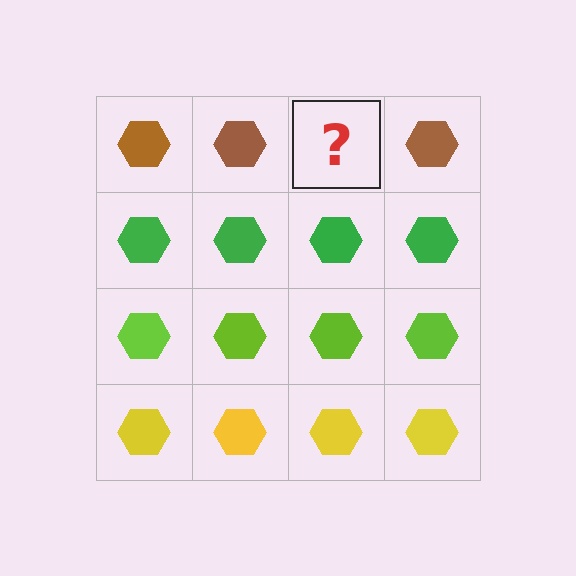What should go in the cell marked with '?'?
The missing cell should contain a brown hexagon.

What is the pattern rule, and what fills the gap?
The rule is that each row has a consistent color. The gap should be filled with a brown hexagon.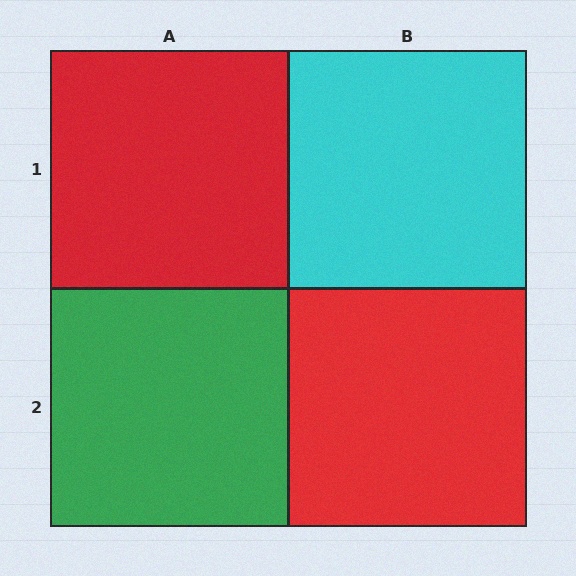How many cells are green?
1 cell is green.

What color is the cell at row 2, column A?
Green.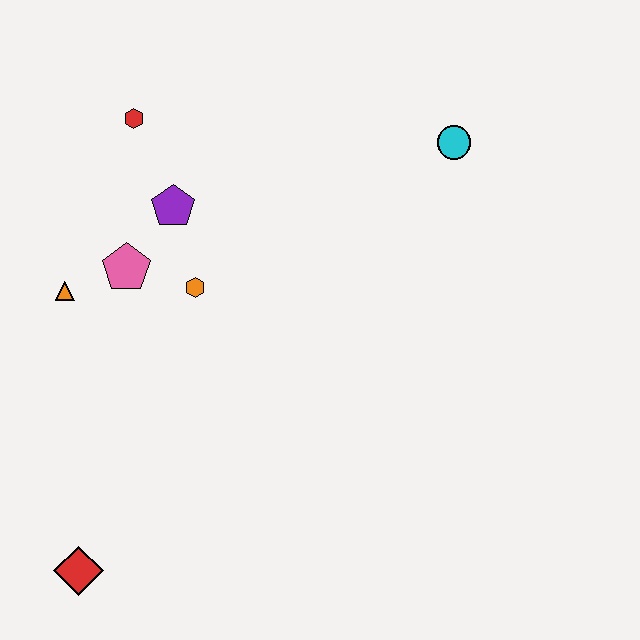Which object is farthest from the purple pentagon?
The red diamond is farthest from the purple pentagon.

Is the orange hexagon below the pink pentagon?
Yes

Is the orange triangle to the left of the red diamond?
Yes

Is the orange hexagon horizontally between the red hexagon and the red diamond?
No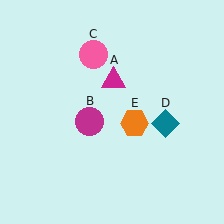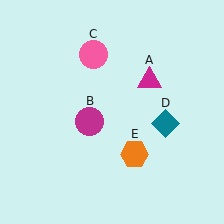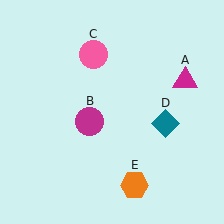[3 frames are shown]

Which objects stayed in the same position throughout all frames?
Magenta circle (object B) and pink circle (object C) and teal diamond (object D) remained stationary.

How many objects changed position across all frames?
2 objects changed position: magenta triangle (object A), orange hexagon (object E).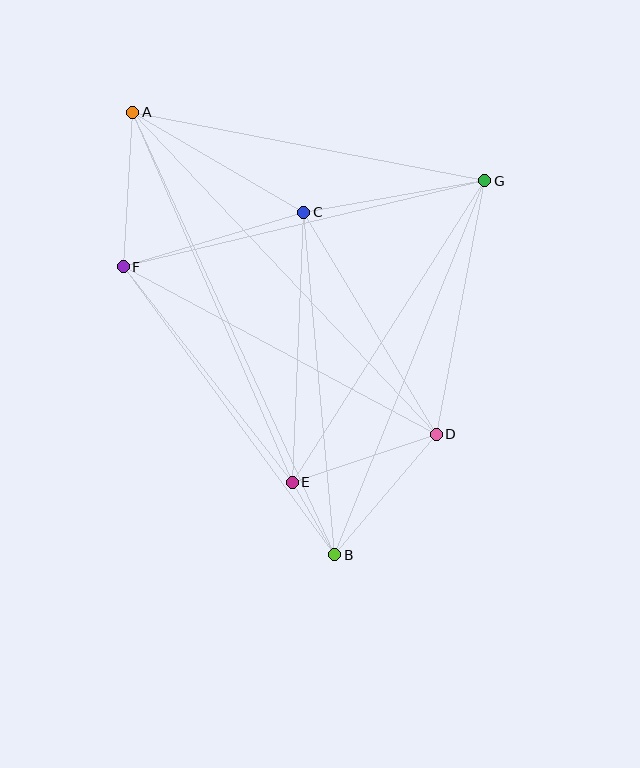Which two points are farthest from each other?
Points A and B are farthest from each other.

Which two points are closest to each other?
Points B and E are closest to each other.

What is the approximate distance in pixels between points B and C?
The distance between B and C is approximately 344 pixels.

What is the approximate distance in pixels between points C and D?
The distance between C and D is approximately 258 pixels.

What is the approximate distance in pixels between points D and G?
The distance between D and G is approximately 258 pixels.